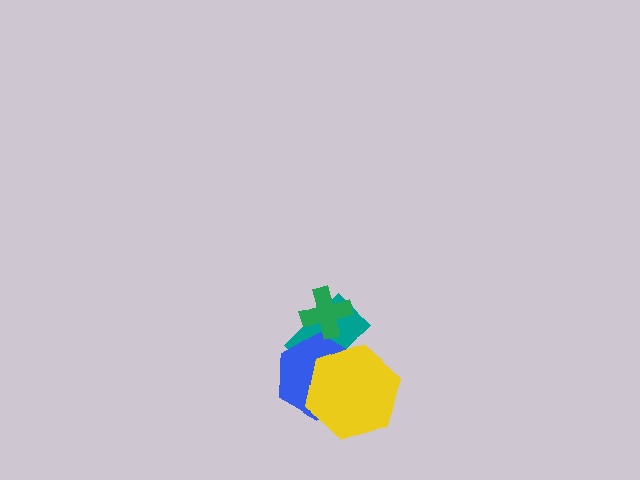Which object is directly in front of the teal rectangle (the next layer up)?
The blue hexagon is directly in front of the teal rectangle.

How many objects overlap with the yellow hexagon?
2 objects overlap with the yellow hexagon.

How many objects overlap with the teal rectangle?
3 objects overlap with the teal rectangle.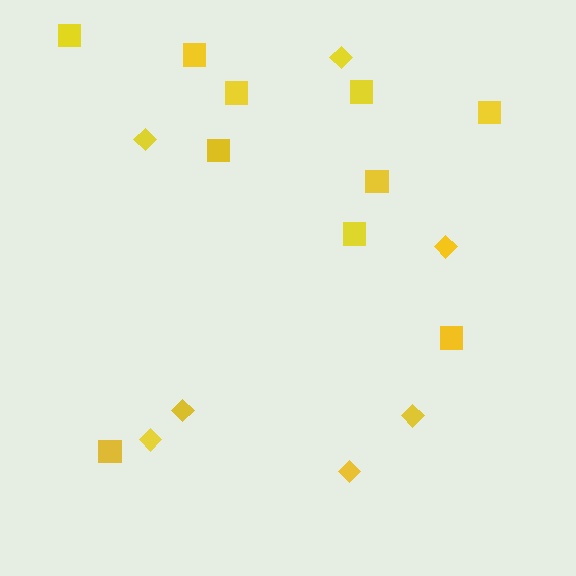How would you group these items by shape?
There are 2 groups: one group of squares (10) and one group of diamonds (7).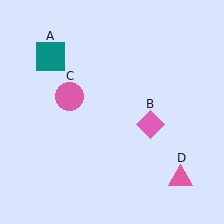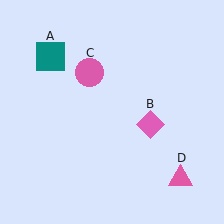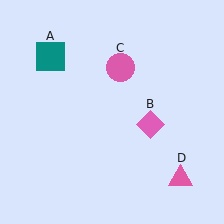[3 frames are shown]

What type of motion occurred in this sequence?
The pink circle (object C) rotated clockwise around the center of the scene.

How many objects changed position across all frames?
1 object changed position: pink circle (object C).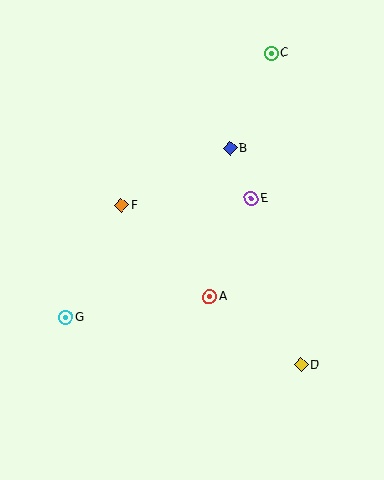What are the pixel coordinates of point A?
Point A is at (210, 297).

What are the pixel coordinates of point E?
Point E is at (251, 199).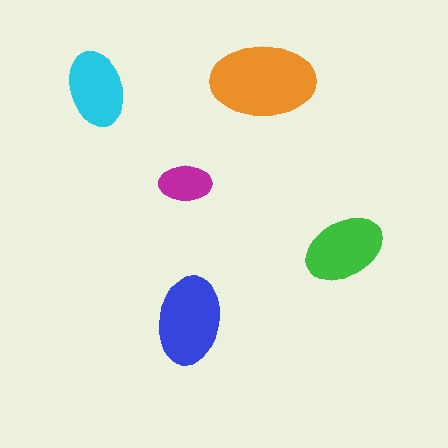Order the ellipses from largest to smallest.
the orange one, the blue one, the green one, the cyan one, the magenta one.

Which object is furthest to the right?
The green ellipse is rightmost.